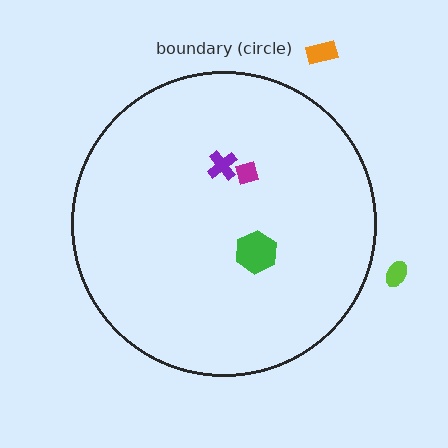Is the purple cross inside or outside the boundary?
Inside.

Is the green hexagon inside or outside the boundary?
Inside.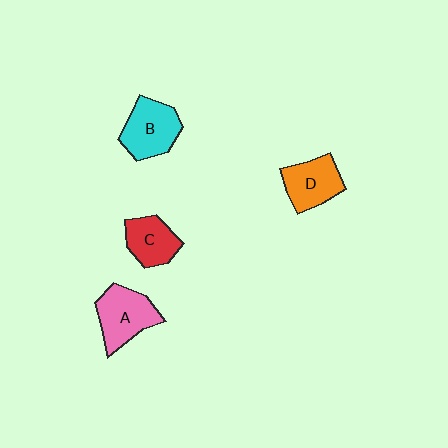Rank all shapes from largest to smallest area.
From largest to smallest: A (pink), B (cyan), D (orange), C (red).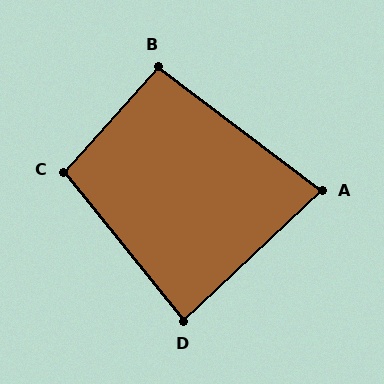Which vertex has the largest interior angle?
C, at approximately 100 degrees.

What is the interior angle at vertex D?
Approximately 86 degrees (approximately right).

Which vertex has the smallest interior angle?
A, at approximately 80 degrees.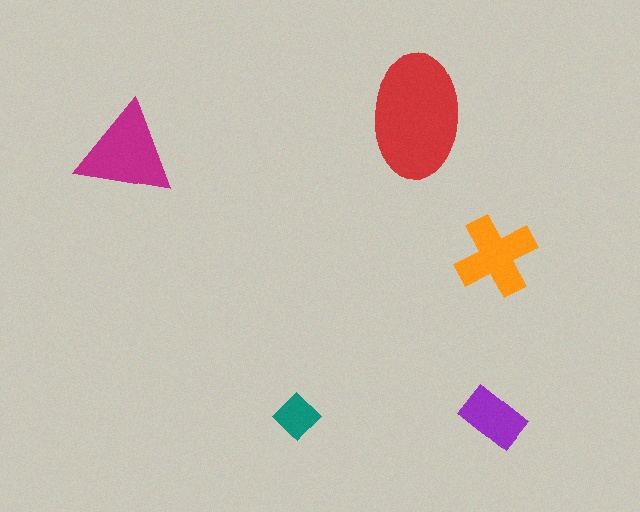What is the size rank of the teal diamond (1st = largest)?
5th.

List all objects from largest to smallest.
The red ellipse, the magenta triangle, the orange cross, the purple rectangle, the teal diamond.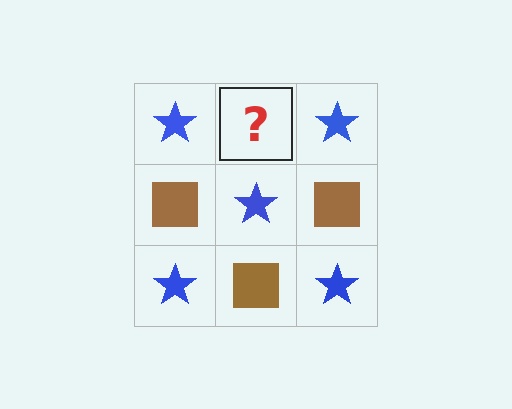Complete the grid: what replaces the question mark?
The question mark should be replaced with a brown square.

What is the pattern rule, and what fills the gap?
The rule is that it alternates blue star and brown square in a checkerboard pattern. The gap should be filled with a brown square.